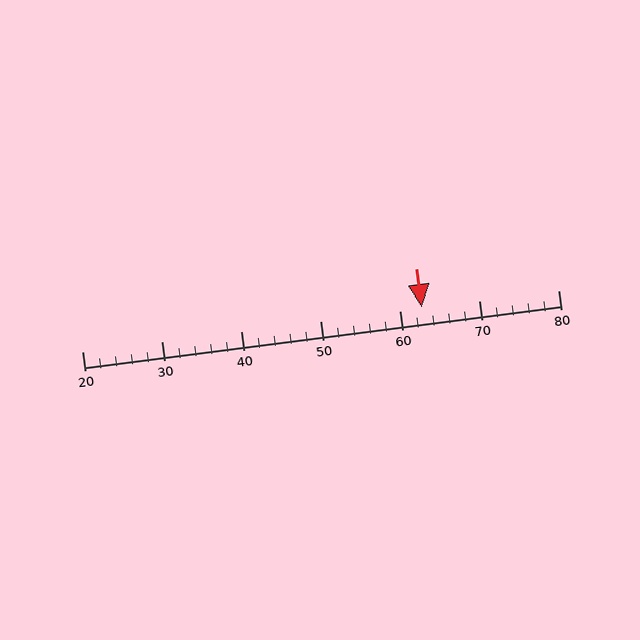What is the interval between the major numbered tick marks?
The major tick marks are spaced 10 units apart.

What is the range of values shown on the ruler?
The ruler shows values from 20 to 80.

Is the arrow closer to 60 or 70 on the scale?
The arrow is closer to 60.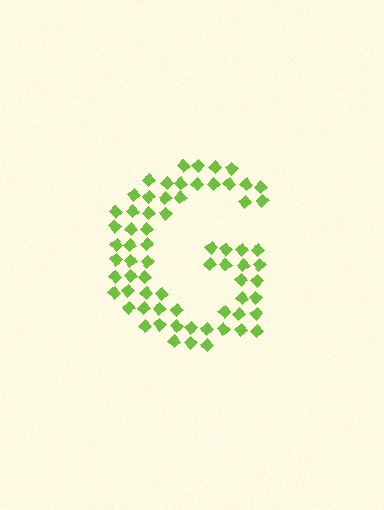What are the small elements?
The small elements are diamonds.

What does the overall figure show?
The overall figure shows the letter G.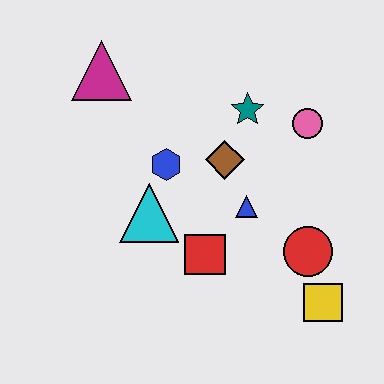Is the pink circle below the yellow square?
No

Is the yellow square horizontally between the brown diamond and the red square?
No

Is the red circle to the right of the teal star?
Yes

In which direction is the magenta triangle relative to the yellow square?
The magenta triangle is above the yellow square.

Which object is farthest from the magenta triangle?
The yellow square is farthest from the magenta triangle.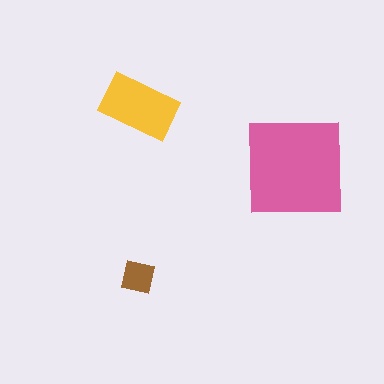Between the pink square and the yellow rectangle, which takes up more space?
The pink square.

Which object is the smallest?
The brown square.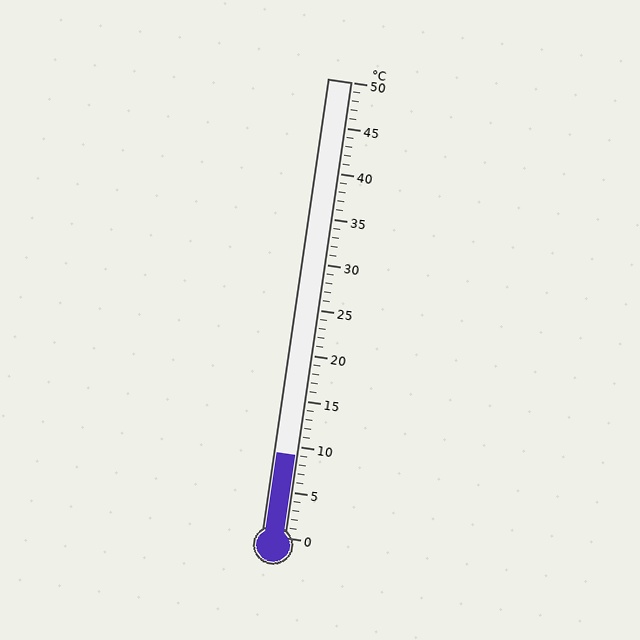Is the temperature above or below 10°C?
The temperature is below 10°C.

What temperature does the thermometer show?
The thermometer shows approximately 9°C.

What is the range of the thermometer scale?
The thermometer scale ranges from 0°C to 50°C.